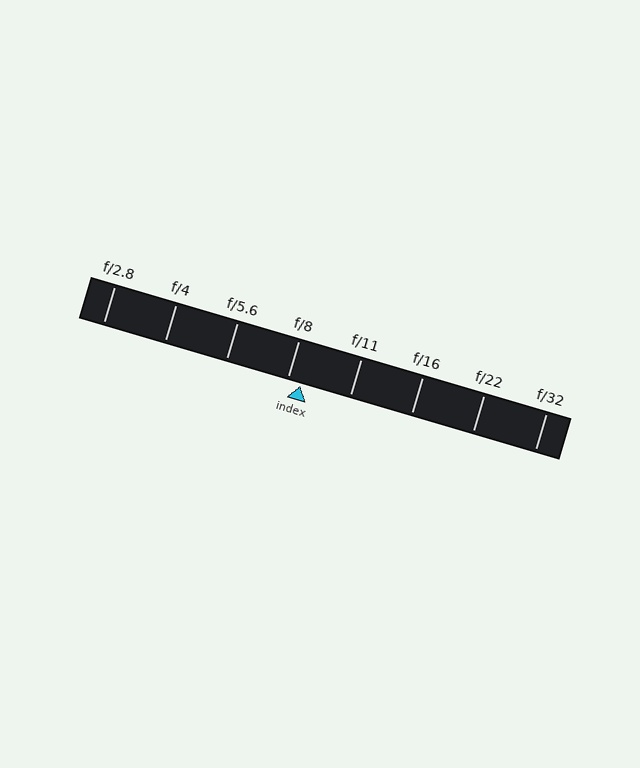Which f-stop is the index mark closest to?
The index mark is closest to f/8.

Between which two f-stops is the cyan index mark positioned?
The index mark is between f/8 and f/11.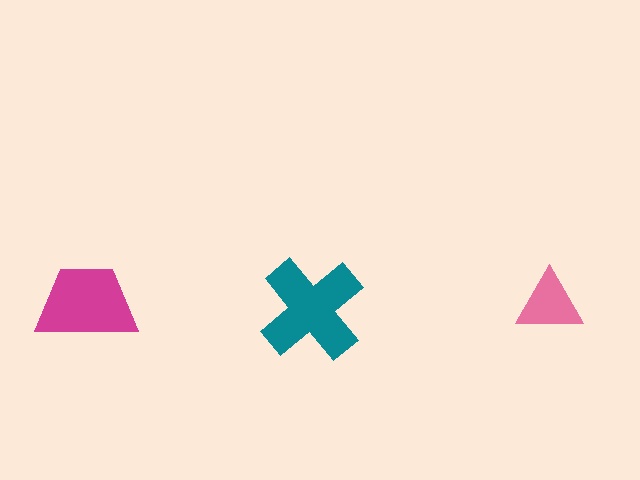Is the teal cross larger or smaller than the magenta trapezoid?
Larger.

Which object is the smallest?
The pink triangle.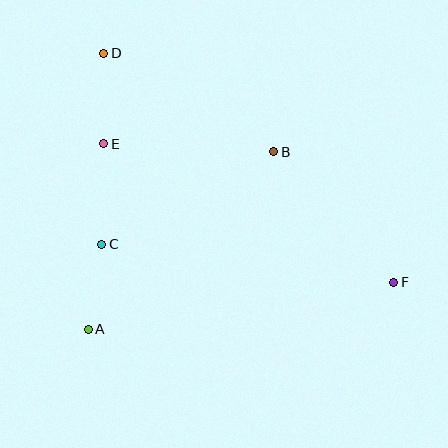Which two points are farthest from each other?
Points D and F are farthest from each other.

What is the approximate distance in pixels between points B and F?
The distance between B and F is approximately 177 pixels.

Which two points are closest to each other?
Points A and C are closest to each other.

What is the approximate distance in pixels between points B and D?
The distance between B and D is approximately 196 pixels.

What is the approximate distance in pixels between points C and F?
The distance between C and F is approximately 294 pixels.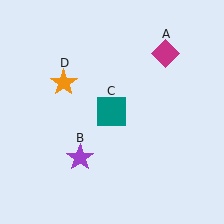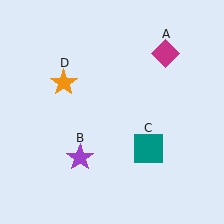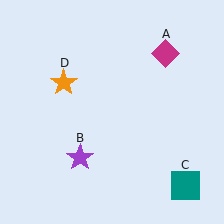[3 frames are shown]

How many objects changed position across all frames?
1 object changed position: teal square (object C).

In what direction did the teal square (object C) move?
The teal square (object C) moved down and to the right.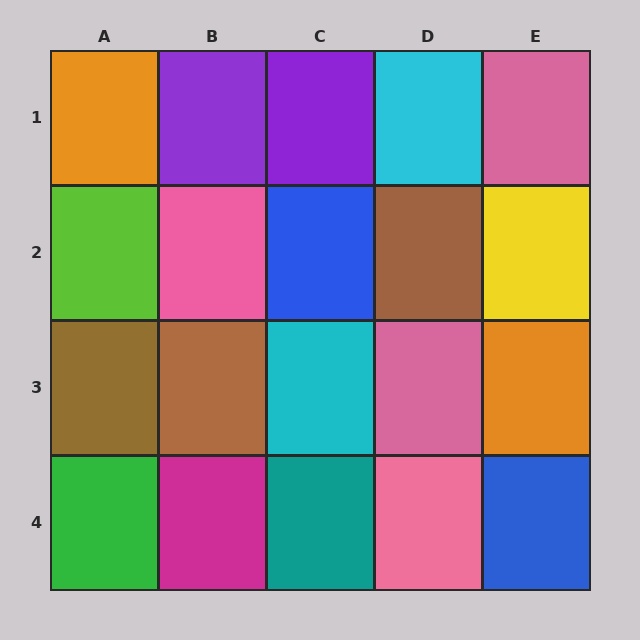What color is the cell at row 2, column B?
Pink.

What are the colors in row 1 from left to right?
Orange, purple, purple, cyan, pink.